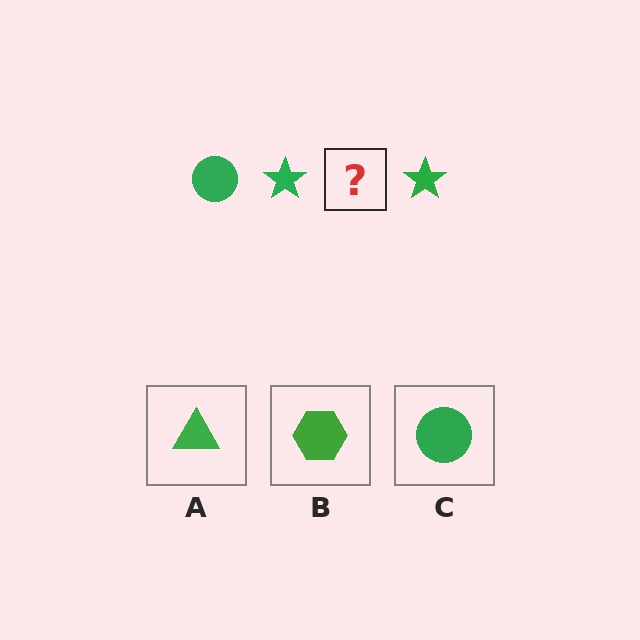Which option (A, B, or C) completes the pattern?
C.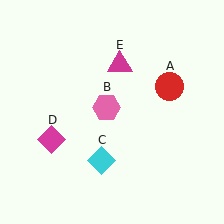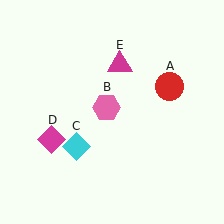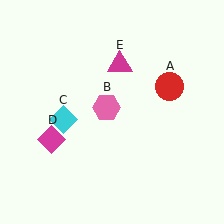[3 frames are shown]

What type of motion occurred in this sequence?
The cyan diamond (object C) rotated clockwise around the center of the scene.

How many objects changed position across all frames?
1 object changed position: cyan diamond (object C).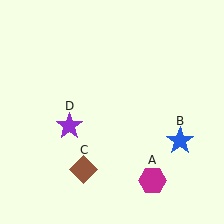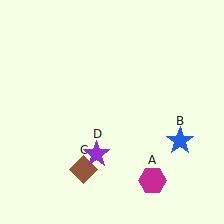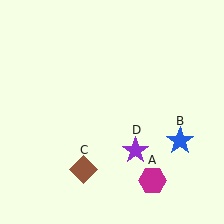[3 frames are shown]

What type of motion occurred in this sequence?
The purple star (object D) rotated counterclockwise around the center of the scene.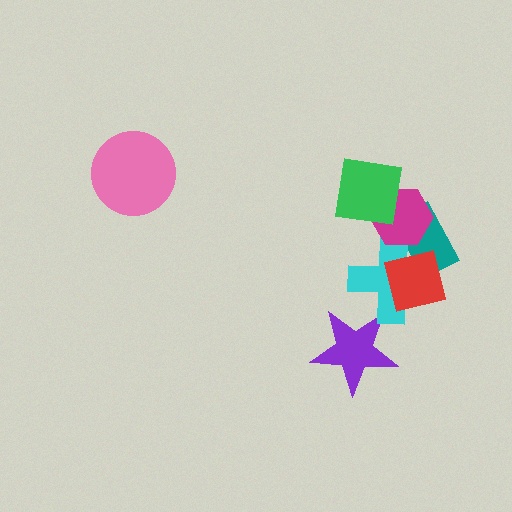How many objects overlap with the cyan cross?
4 objects overlap with the cyan cross.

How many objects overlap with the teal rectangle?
3 objects overlap with the teal rectangle.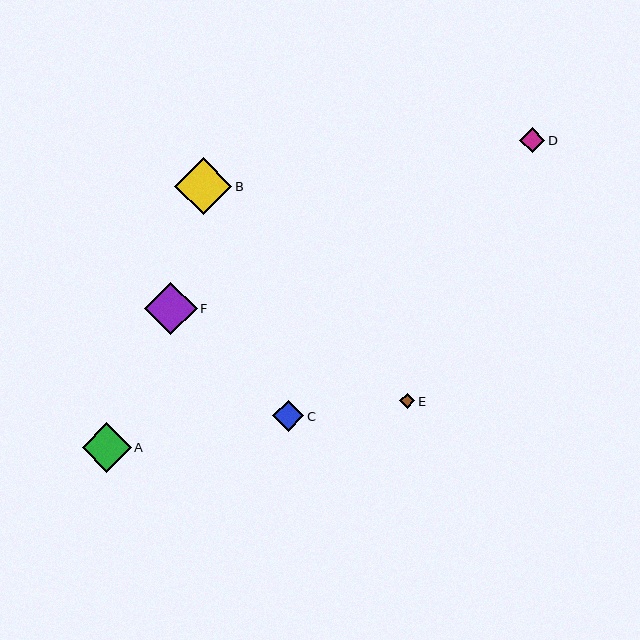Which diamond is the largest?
Diamond B is the largest with a size of approximately 57 pixels.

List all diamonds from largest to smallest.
From largest to smallest: B, F, A, C, D, E.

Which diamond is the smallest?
Diamond E is the smallest with a size of approximately 15 pixels.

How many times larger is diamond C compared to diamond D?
Diamond C is approximately 1.2 times the size of diamond D.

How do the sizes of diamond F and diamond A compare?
Diamond F and diamond A are approximately the same size.